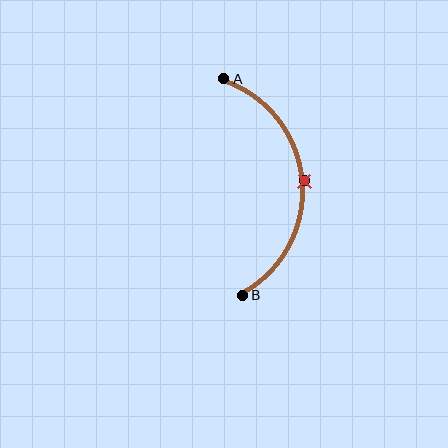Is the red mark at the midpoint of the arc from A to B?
Yes. The red mark lies on the arc at equal arc-length from both A and B — it is the arc midpoint.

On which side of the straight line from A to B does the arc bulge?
The arc bulges to the right of the straight line connecting A and B.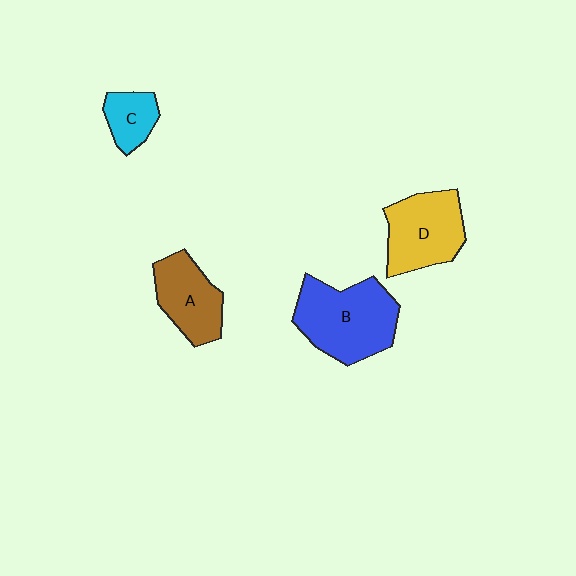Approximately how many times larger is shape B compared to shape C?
Approximately 2.6 times.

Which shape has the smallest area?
Shape C (cyan).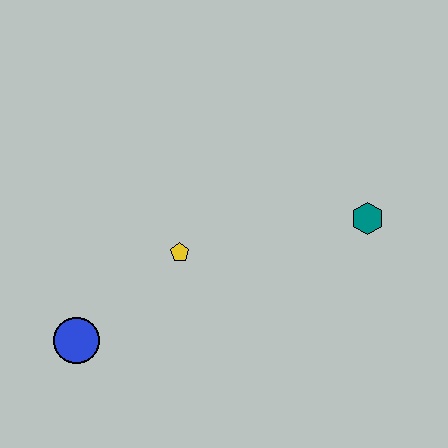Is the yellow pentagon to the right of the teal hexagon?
No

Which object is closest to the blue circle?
The yellow pentagon is closest to the blue circle.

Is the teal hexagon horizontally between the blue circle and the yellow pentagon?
No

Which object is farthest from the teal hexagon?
The blue circle is farthest from the teal hexagon.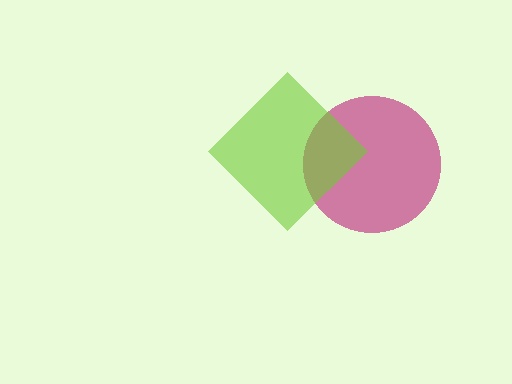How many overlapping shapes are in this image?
There are 2 overlapping shapes in the image.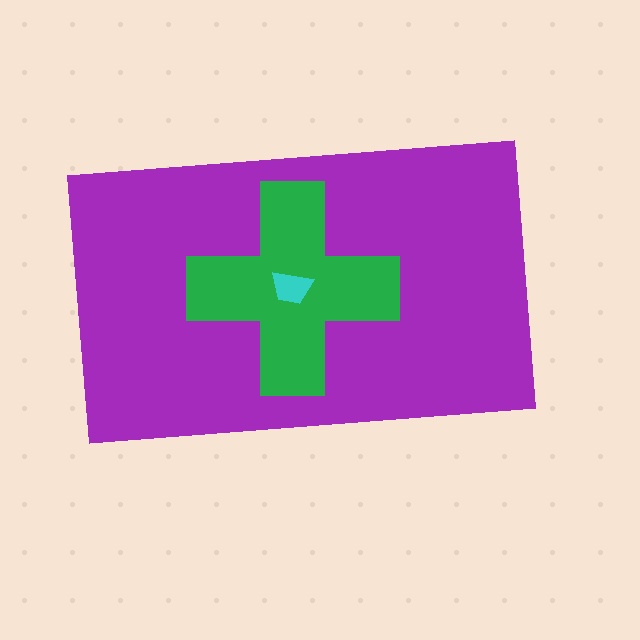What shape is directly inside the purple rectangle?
The green cross.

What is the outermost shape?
The purple rectangle.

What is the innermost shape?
The cyan trapezoid.